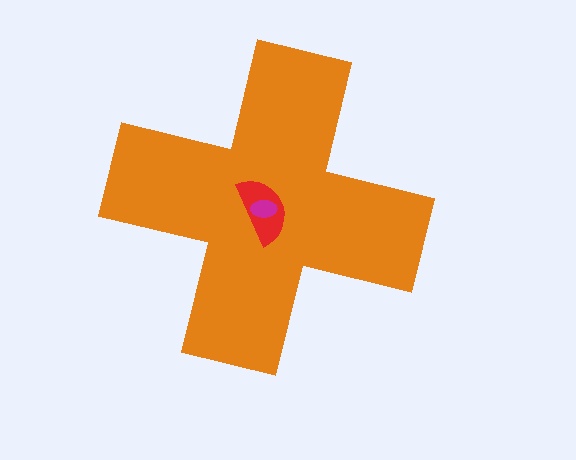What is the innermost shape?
The magenta ellipse.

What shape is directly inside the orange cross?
The red semicircle.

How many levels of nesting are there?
3.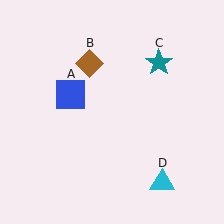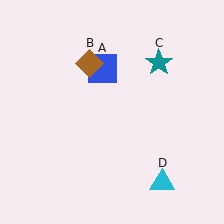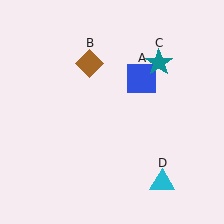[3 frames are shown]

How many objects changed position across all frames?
1 object changed position: blue square (object A).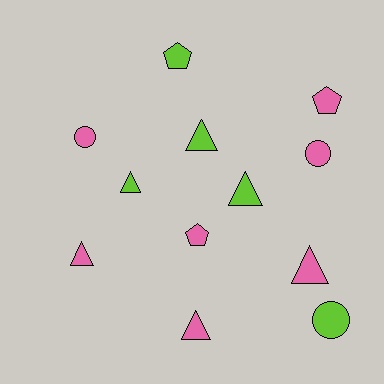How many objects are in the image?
There are 12 objects.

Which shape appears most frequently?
Triangle, with 6 objects.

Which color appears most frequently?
Pink, with 7 objects.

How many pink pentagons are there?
There are 2 pink pentagons.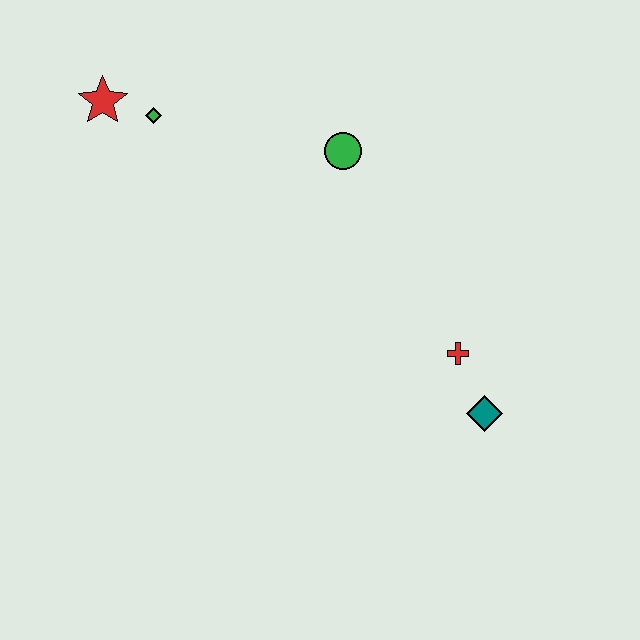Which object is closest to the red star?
The green diamond is closest to the red star.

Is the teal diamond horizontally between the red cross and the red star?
No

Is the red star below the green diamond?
No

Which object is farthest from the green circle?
The teal diamond is farthest from the green circle.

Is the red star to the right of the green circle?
No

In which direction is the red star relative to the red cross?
The red star is to the left of the red cross.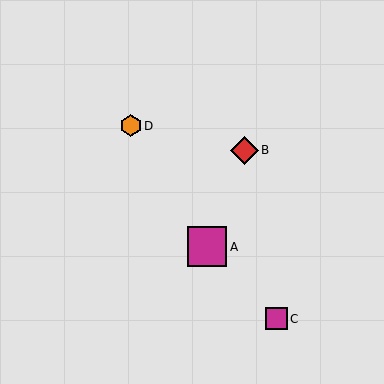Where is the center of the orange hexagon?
The center of the orange hexagon is at (131, 126).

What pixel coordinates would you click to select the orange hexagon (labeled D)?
Click at (131, 126) to select the orange hexagon D.